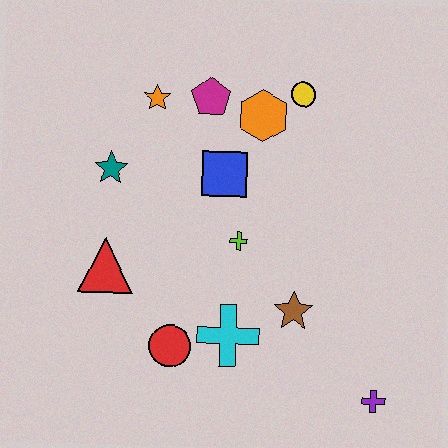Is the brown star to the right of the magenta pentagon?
Yes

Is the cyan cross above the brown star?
No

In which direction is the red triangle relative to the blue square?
The red triangle is to the left of the blue square.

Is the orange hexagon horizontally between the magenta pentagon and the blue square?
No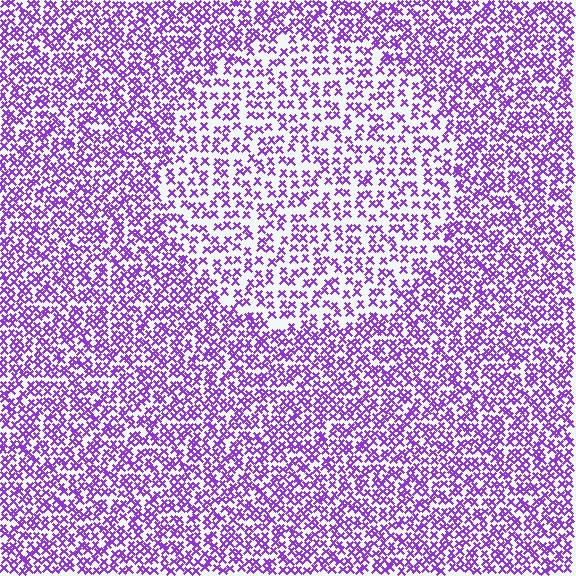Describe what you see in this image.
The image contains small purple elements arranged at two different densities. A circle-shaped region is visible where the elements are less densely packed than the surrounding area.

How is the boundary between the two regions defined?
The boundary is defined by a change in element density (approximately 1.7x ratio). All elements are the same color, size, and shape.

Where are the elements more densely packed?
The elements are more densely packed outside the circle boundary.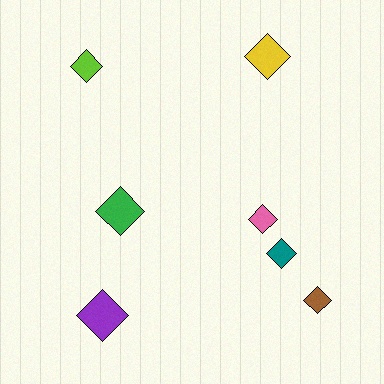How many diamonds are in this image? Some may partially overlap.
There are 7 diamonds.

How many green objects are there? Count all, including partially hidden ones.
There is 1 green object.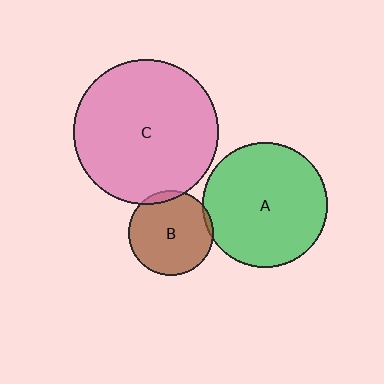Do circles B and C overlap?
Yes.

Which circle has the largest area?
Circle C (pink).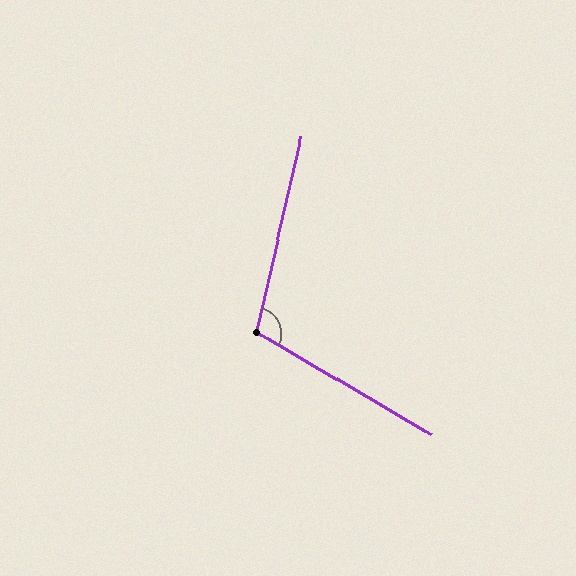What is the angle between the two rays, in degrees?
Approximately 107 degrees.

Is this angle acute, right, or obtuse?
It is obtuse.